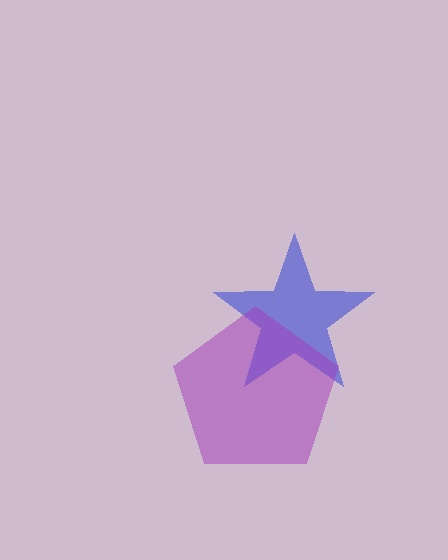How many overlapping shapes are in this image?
There are 2 overlapping shapes in the image.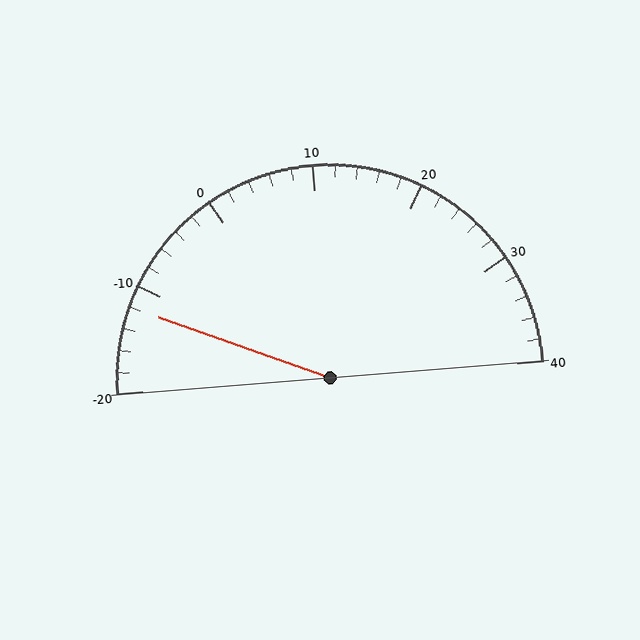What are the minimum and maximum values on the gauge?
The gauge ranges from -20 to 40.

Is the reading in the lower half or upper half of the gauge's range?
The reading is in the lower half of the range (-20 to 40).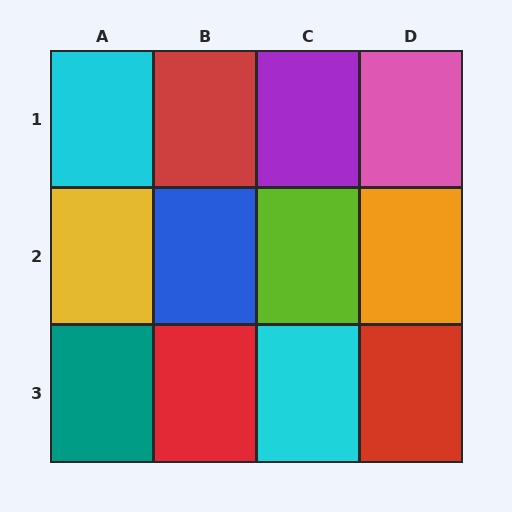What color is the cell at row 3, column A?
Teal.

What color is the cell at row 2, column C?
Lime.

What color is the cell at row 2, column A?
Yellow.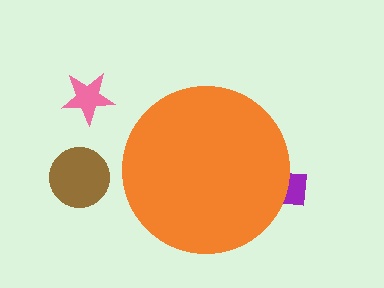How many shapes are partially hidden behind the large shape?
1 shape is partially hidden.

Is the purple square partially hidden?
Yes, the purple square is partially hidden behind the orange circle.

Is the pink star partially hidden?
No, the pink star is fully visible.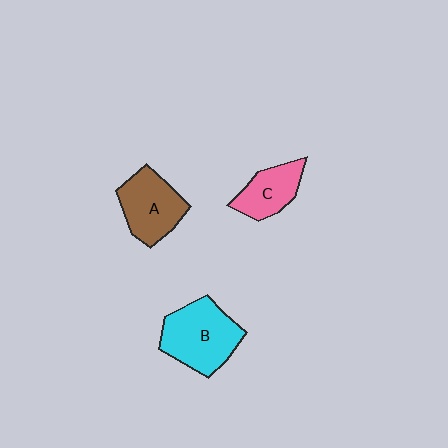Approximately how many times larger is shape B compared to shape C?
Approximately 1.6 times.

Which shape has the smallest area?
Shape C (pink).